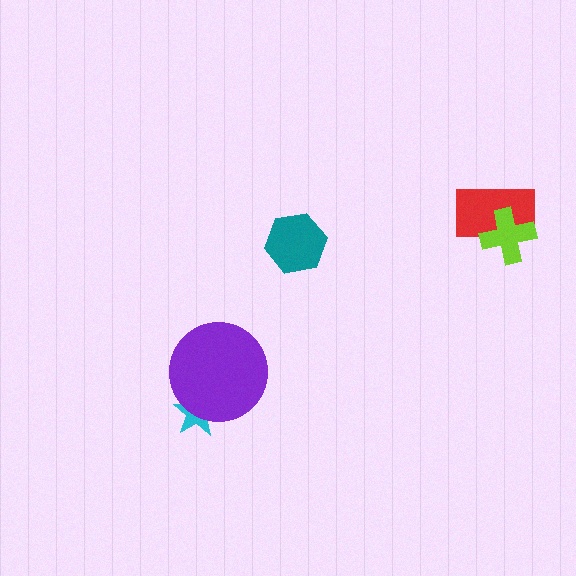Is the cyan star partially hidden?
Yes, it is partially covered by another shape.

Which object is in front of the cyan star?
The purple circle is in front of the cyan star.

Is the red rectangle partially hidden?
Yes, it is partially covered by another shape.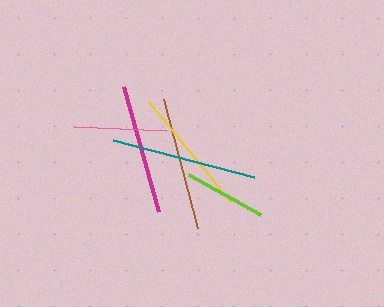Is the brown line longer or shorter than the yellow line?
The brown line is longer than the yellow line.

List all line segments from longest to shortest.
From longest to shortest: teal, brown, magenta, yellow, pink, lime.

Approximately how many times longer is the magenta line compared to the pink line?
The magenta line is approximately 1.4 times the length of the pink line.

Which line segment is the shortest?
The lime line is the shortest at approximately 82 pixels.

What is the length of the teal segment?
The teal segment is approximately 146 pixels long.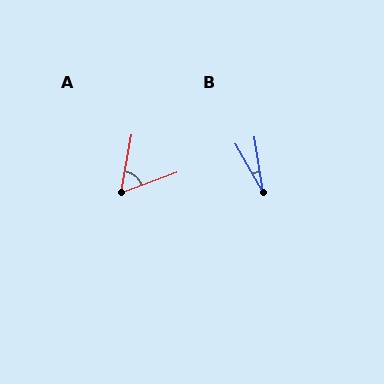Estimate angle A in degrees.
Approximately 60 degrees.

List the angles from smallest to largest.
B (21°), A (60°).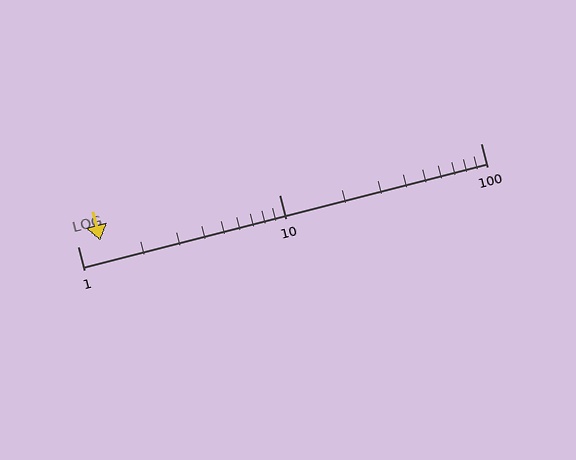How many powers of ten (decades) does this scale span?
The scale spans 2 decades, from 1 to 100.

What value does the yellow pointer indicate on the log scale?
The pointer indicates approximately 1.3.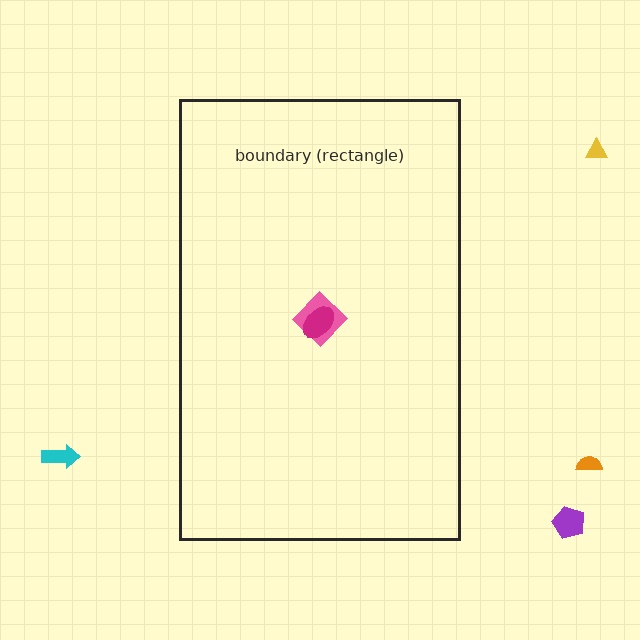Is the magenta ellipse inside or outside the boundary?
Inside.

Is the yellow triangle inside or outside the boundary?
Outside.